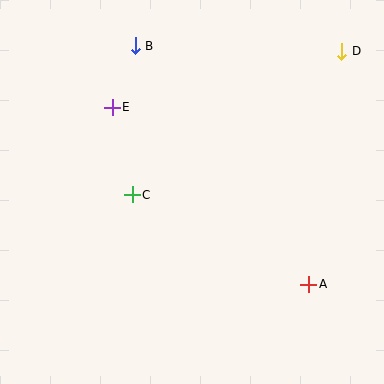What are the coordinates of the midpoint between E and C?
The midpoint between E and C is at (122, 151).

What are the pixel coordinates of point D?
Point D is at (342, 51).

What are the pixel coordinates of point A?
Point A is at (309, 284).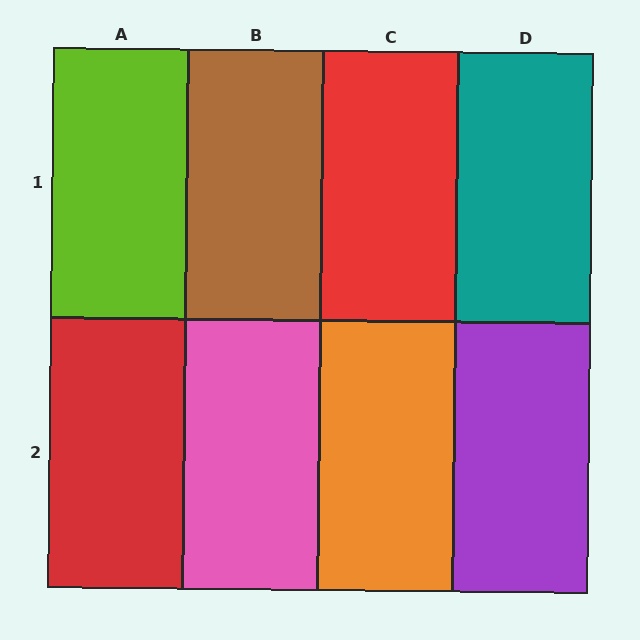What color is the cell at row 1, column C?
Red.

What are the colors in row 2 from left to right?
Red, pink, orange, purple.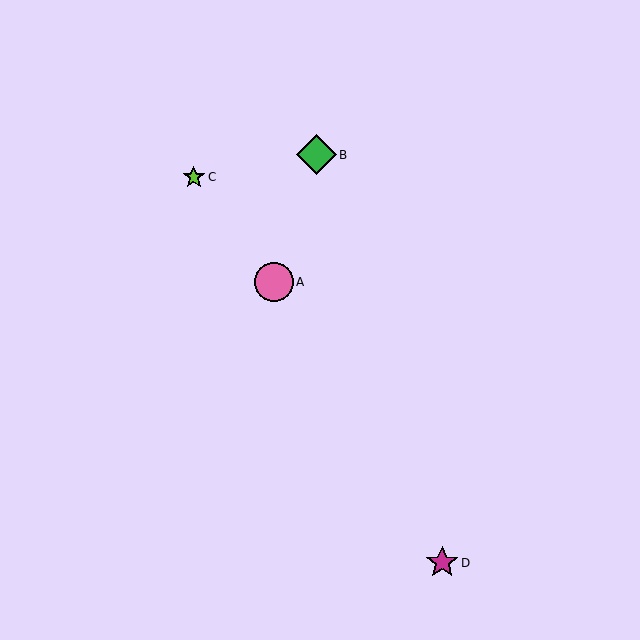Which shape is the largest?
The green diamond (labeled B) is the largest.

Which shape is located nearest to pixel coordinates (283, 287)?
The pink circle (labeled A) at (274, 282) is nearest to that location.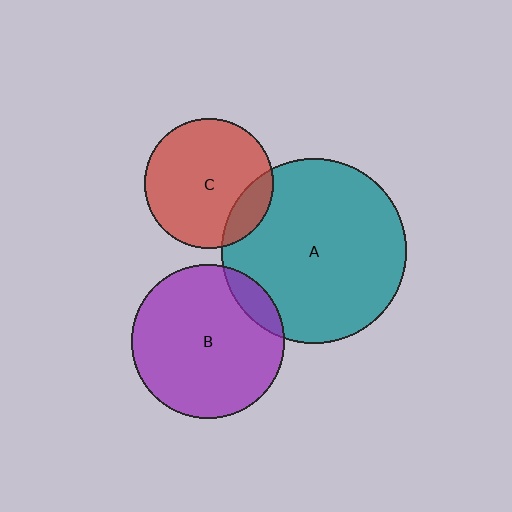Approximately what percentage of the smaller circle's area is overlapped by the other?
Approximately 10%.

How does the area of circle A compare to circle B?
Approximately 1.4 times.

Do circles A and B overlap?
Yes.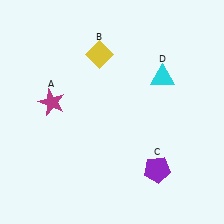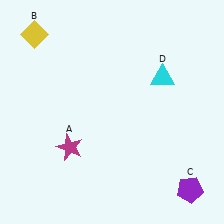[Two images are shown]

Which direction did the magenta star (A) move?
The magenta star (A) moved down.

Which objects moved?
The objects that moved are: the magenta star (A), the yellow diamond (B), the purple pentagon (C).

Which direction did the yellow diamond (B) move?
The yellow diamond (B) moved left.